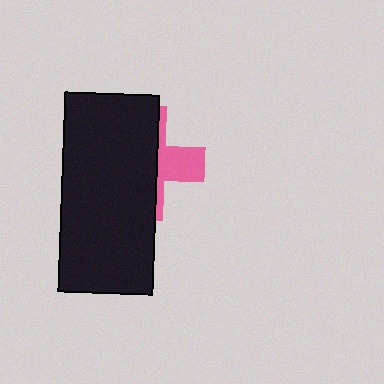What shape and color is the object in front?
The object in front is a black rectangle.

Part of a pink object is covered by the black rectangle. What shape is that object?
It is a cross.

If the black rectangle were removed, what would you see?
You would see the complete pink cross.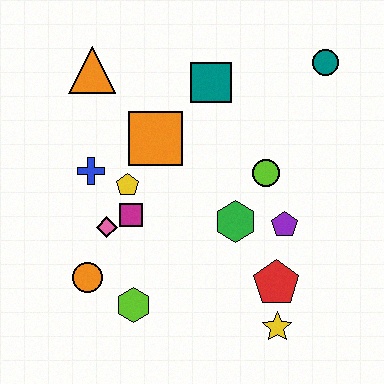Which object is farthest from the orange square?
The yellow star is farthest from the orange square.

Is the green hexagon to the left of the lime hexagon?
No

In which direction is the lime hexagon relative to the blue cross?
The lime hexagon is below the blue cross.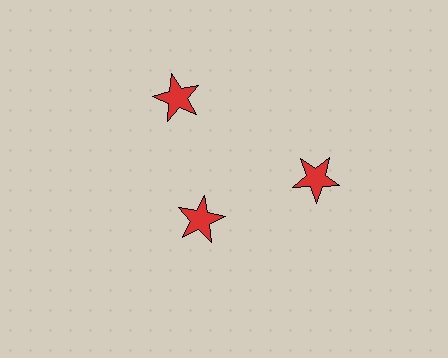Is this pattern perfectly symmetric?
No. The 3 red stars are arranged in a ring, but one element near the 7 o'clock position is pulled inward toward the center, breaking the 3-fold rotational symmetry.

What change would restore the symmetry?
The symmetry would be restored by moving it outward, back onto the ring so that all 3 stars sit at equal angles and equal distance from the center.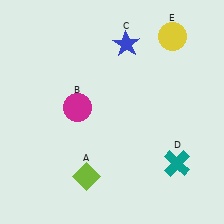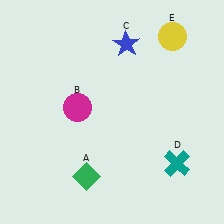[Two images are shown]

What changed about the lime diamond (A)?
In Image 1, A is lime. In Image 2, it changed to green.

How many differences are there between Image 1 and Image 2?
There is 1 difference between the two images.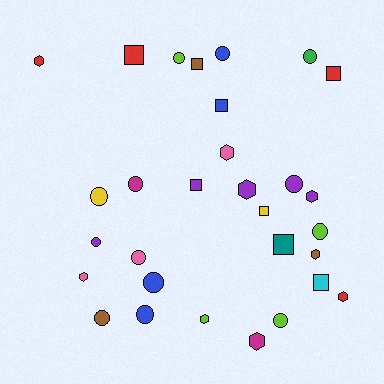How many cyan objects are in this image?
There is 1 cyan object.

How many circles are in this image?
There are 13 circles.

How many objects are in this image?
There are 30 objects.